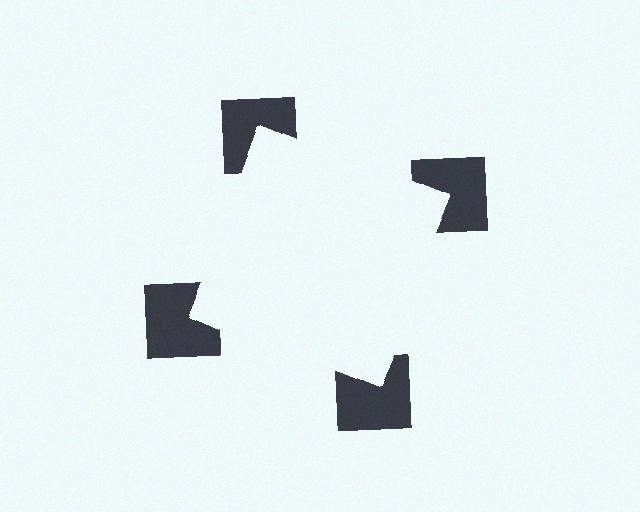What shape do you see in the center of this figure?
An illusory square — its edges are inferred from the aligned wedge cuts in the notched squares, not physically drawn.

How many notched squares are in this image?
There are 4 — one at each vertex of the illusory square.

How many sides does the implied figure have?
4 sides.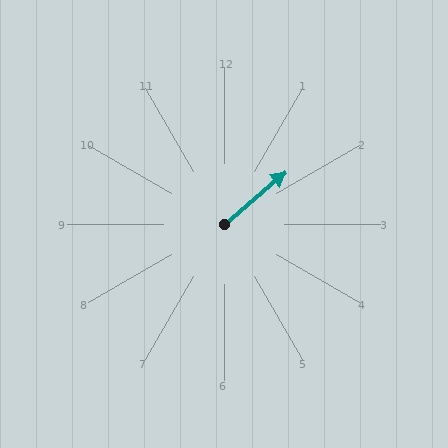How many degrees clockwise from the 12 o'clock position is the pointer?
Approximately 50 degrees.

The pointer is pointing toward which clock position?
Roughly 2 o'clock.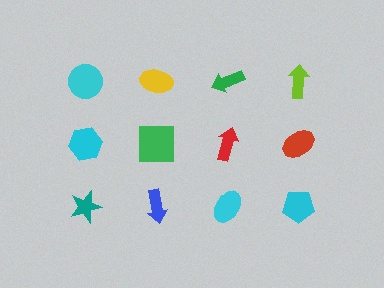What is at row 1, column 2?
A yellow ellipse.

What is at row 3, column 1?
A teal star.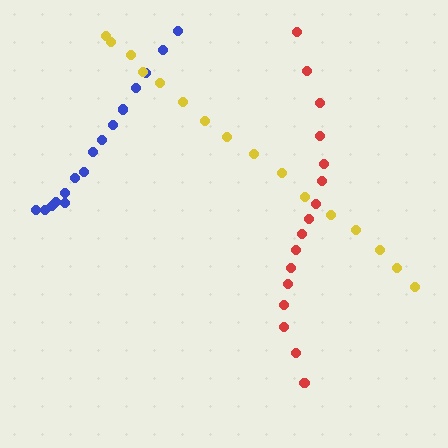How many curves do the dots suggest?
There are 3 distinct paths.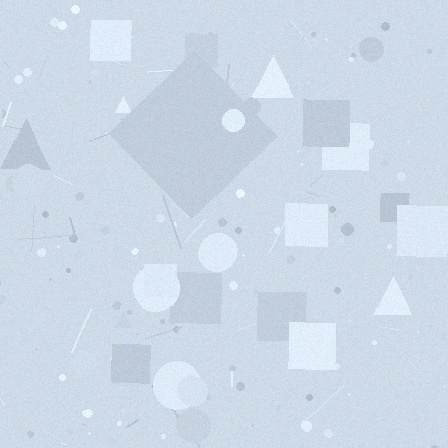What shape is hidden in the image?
A diamond is hidden in the image.